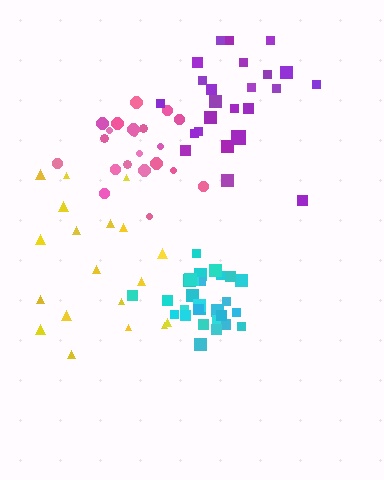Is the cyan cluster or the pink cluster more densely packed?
Cyan.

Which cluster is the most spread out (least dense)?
Yellow.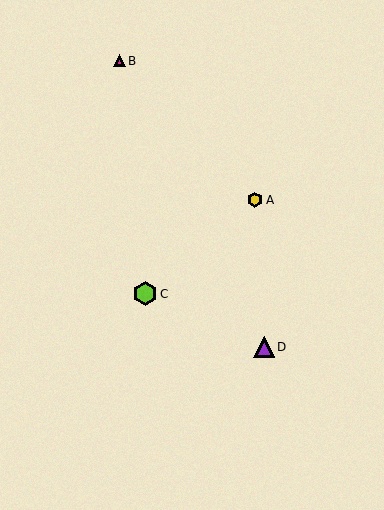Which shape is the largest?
The lime hexagon (labeled C) is the largest.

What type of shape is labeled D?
Shape D is a purple triangle.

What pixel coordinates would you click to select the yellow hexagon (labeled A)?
Click at (255, 200) to select the yellow hexagon A.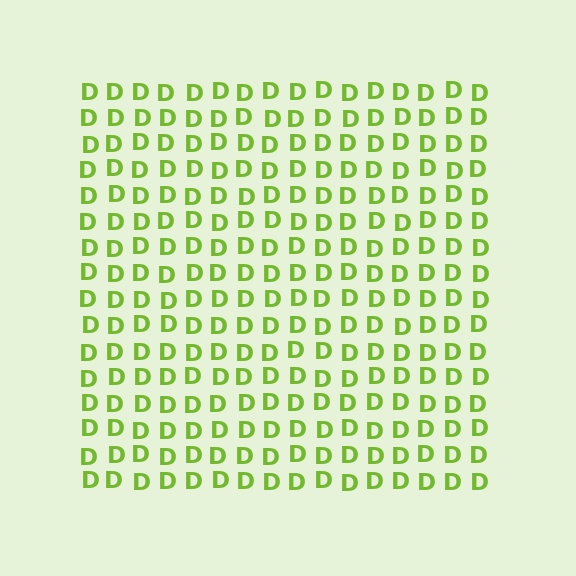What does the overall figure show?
The overall figure shows a square.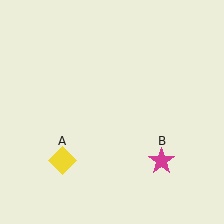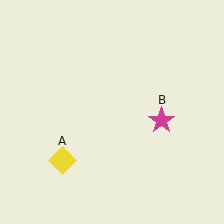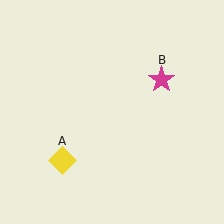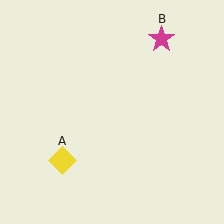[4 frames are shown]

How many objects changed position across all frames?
1 object changed position: magenta star (object B).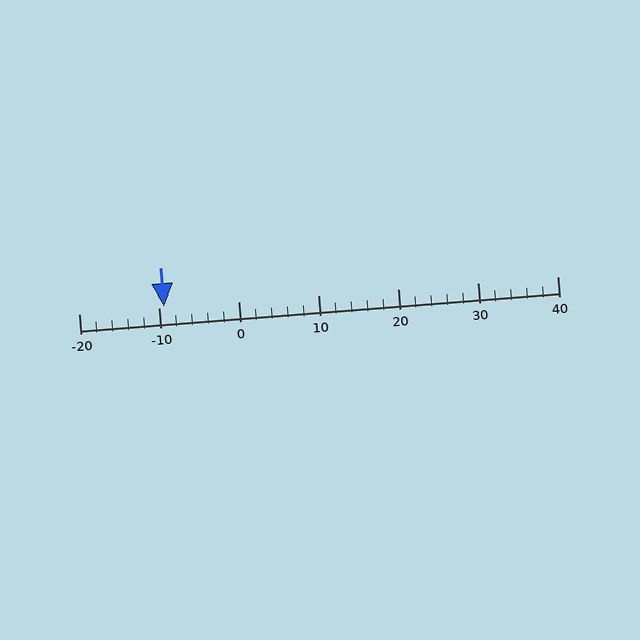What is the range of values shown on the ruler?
The ruler shows values from -20 to 40.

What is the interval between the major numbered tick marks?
The major tick marks are spaced 10 units apart.